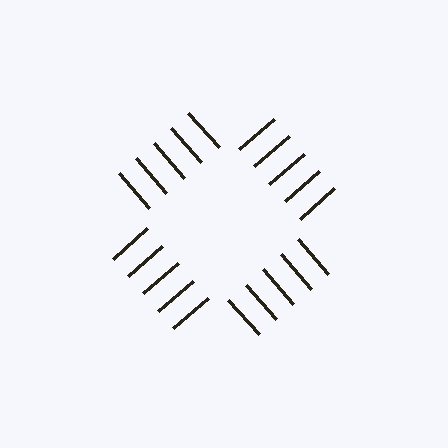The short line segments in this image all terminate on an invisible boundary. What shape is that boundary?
An illusory square — the line segments terminate on its edges but no continuous stroke is drawn.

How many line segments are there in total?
20 — 5 along each of the 4 edges.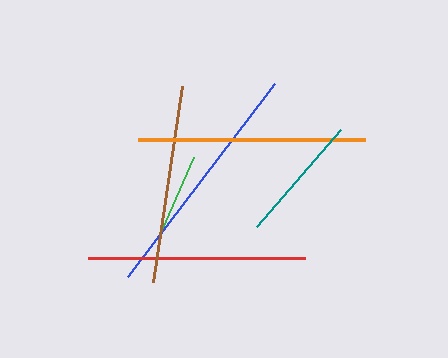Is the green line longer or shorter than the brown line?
The brown line is longer than the green line.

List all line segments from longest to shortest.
From longest to shortest: blue, orange, red, brown, teal, green.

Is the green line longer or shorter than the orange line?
The orange line is longer than the green line.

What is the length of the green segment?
The green segment is approximately 80 pixels long.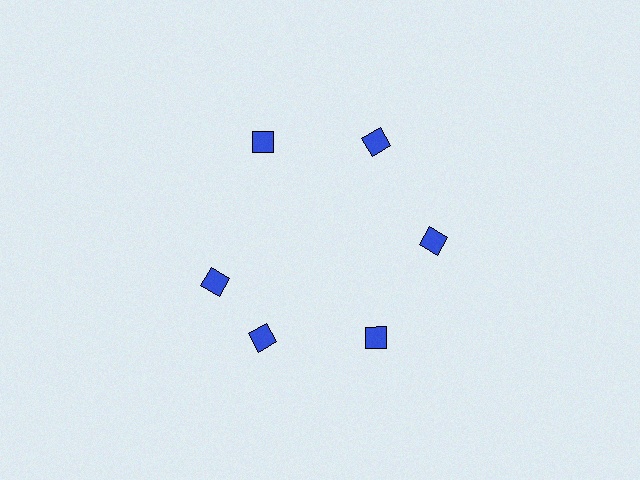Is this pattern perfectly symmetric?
No. The 6 blue diamonds are arranged in a ring, but one element near the 9 o'clock position is rotated out of alignment along the ring, breaking the 6-fold rotational symmetry.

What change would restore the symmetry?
The symmetry would be restored by rotating it back into even spacing with its neighbors so that all 6 diamonds sit at equal angles and equal distance from the center.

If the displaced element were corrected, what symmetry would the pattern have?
It would have 6-fold rotational symmetry — the pattern would map onto itself every 60 degrees.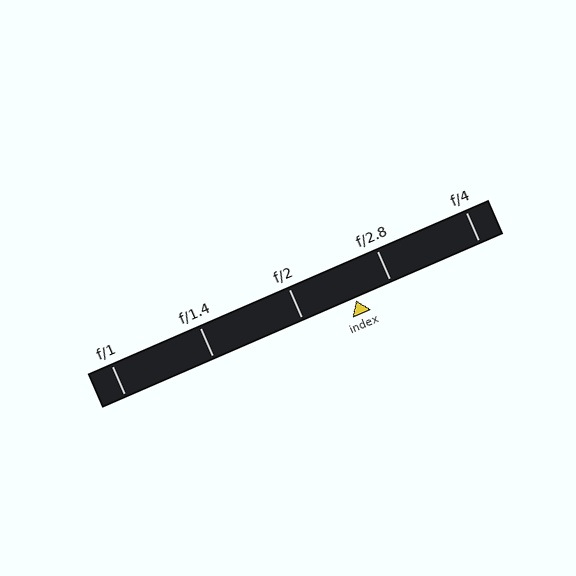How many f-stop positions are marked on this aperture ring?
There are 5 f-stop positions marked.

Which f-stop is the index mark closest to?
The index mark is closest to f/2.8.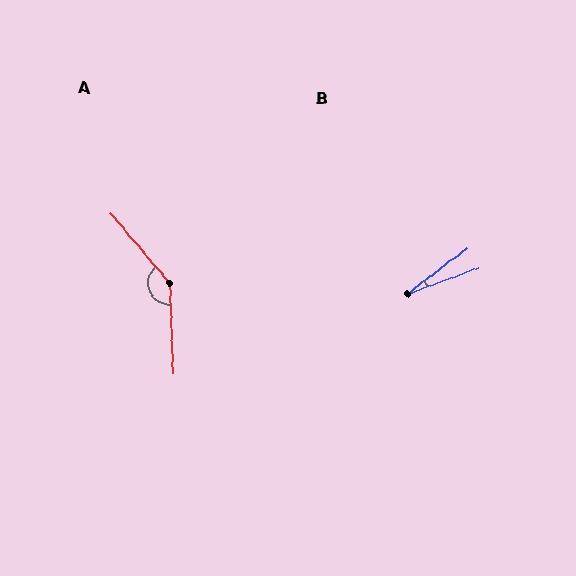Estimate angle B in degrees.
Approximately 17 degrees.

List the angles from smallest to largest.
B (17°), A (142°).